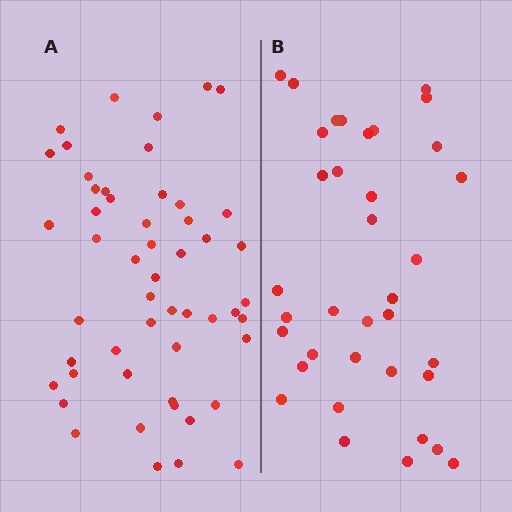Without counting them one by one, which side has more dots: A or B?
Region A (the left region) has more dots.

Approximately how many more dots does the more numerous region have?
Region A has approximately 15 more dots than region B.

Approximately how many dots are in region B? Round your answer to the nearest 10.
About 40 dots. (The exact count is 36, which rounds to 40.)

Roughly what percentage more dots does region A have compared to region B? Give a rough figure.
About 45% more.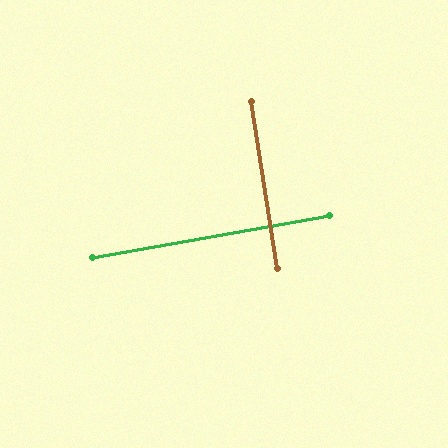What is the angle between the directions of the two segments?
Approximately 89 degrees.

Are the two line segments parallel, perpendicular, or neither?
Perpendicular — they meet at approximately 89°.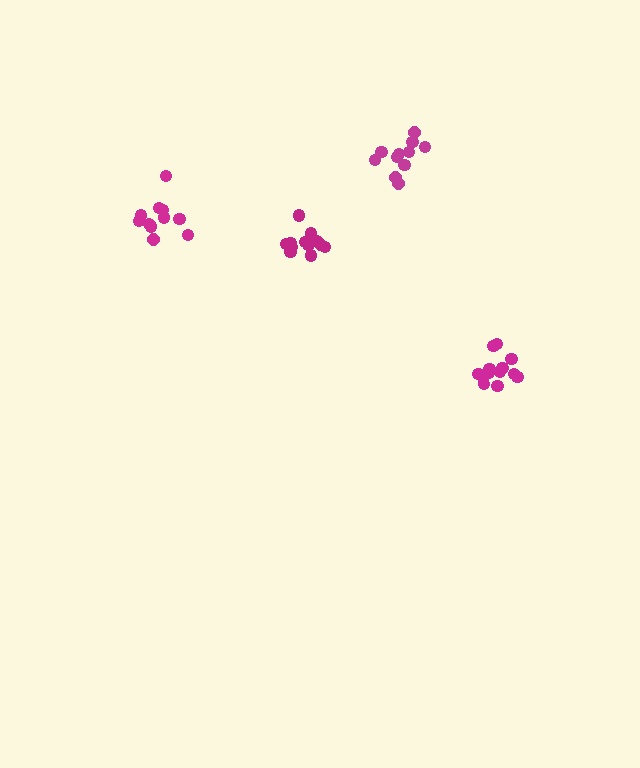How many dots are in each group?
Group 1: 11 dots, Group 2: 13 dots, Group 3: 12 dots, Group 4: 11 dots (47 total).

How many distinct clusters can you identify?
There are 4 distinct clusters.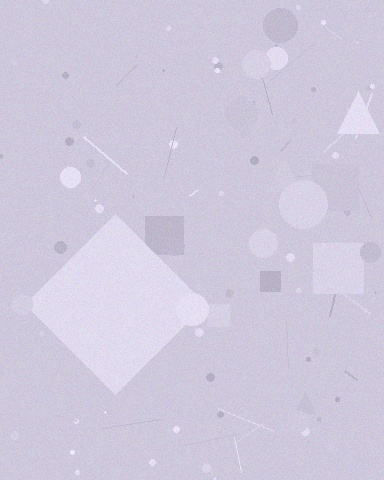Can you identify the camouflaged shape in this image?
The camouflaged shape is a diamond.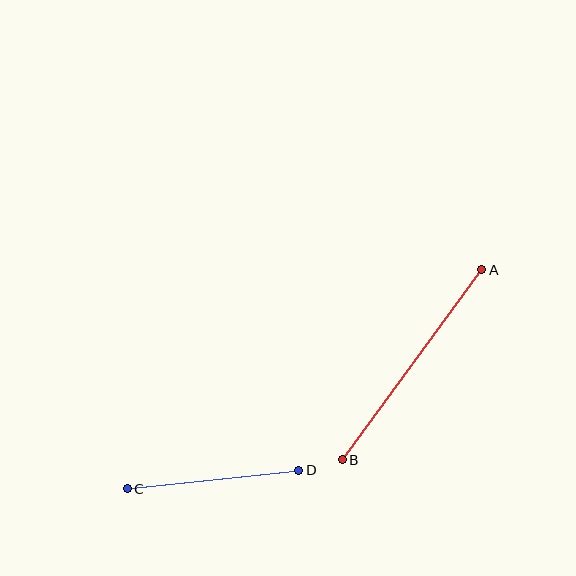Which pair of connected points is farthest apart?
Points A and B are farthest apart.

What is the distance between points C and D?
The distance is approximately 173 pixels.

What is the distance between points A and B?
The distance is approximately 236 pixels.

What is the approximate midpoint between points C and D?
The midpoint is at approximately (213, 480) pixels.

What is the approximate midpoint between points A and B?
The midpoint is at approximately (412, 365) pixels.